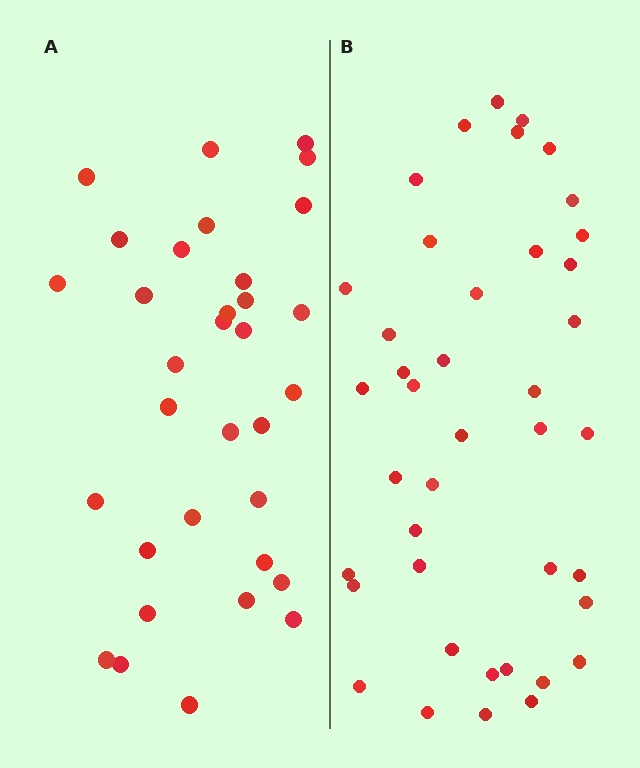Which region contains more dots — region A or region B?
Region B (the right region) has more dots.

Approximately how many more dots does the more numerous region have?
Region B has roughly 8 or so more dots than region A.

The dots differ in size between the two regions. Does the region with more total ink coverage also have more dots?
No. Region A has more total ink coverage because its dots are larger, but region B actually contains more individual dots. Total area can be misleading — the number of items is what matters here.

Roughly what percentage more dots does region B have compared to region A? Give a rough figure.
About 25% more.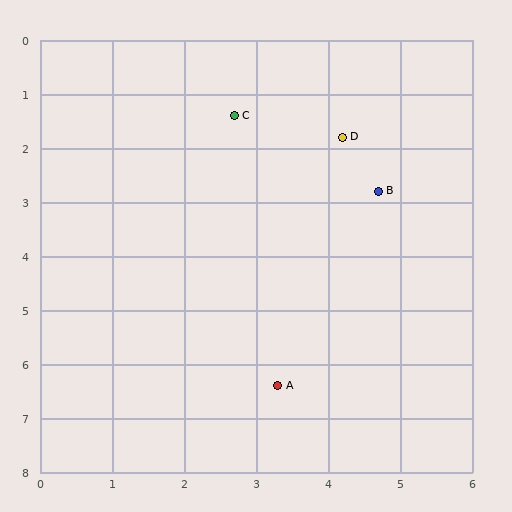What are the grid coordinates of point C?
Point C is at approximately (2.7, 1.4).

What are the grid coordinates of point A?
Point A is at approximately (3.3, 6.4).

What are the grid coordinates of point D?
Point D is at approximately (4.2, 1.8).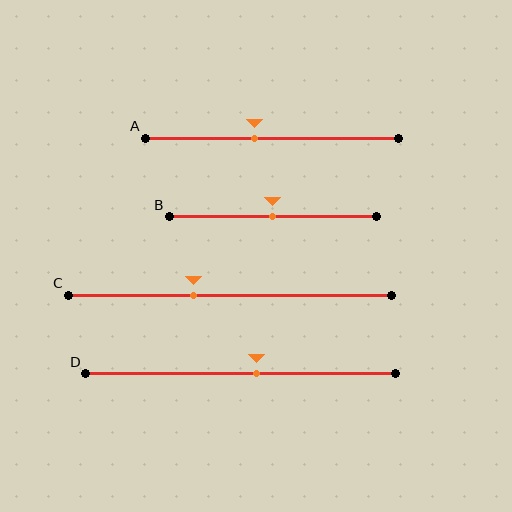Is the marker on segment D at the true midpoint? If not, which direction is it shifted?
No, the marker on segment D is shifted to the right by about 5% of the segment length.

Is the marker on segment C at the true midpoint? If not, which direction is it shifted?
No, the marker on segment C is shifted to the left by about 11% of the segment length.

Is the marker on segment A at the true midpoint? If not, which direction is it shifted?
No, the marker on segment A is shifted to the left by about 7% of the segment length.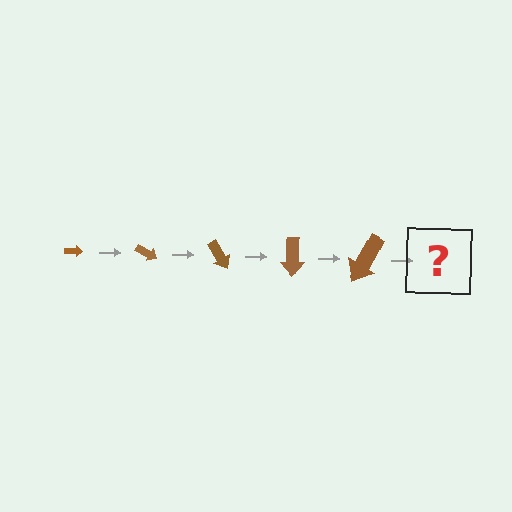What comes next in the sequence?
The next element should be an arrow, larger than the previous one and rotated 150 degrees from the start.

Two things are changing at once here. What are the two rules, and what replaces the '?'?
The two rules are that the arrow grows larger each step and it rotates 30 degrees each step. The '?' should be an arrow, larger than the previous one and rotated 150 degrees from the start.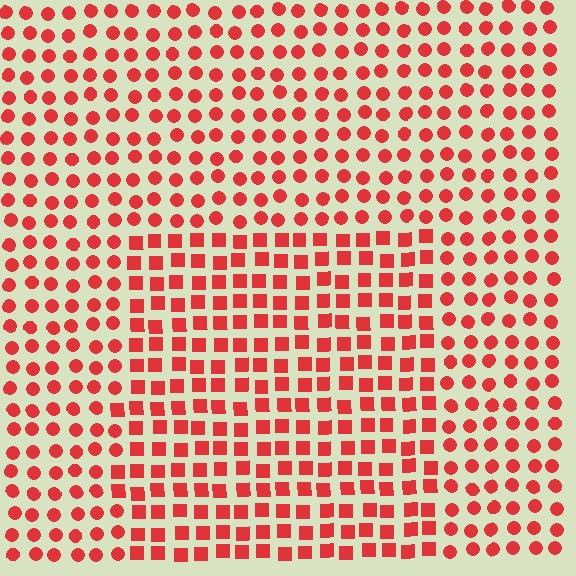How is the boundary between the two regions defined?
The boundary is defined by a change in element shape: squares inside vs. circles outside. All elements share the same color and spacing.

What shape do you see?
I see a rectangle.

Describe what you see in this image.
The image is filled with small red elements arranged in a uniform grid. A rectangle-shaped region contains squares, while the surrounding area contains circles. The boundary is defined purely by the change in element shape.